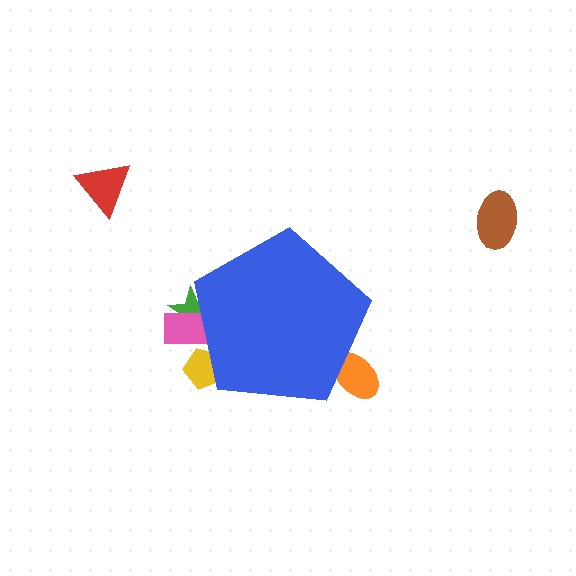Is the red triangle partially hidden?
No, the red triangle is fully visible.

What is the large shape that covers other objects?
A blue pentagon.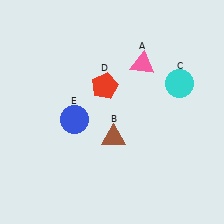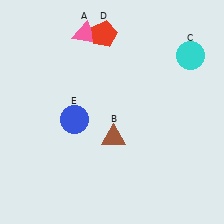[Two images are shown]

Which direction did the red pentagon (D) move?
The red pentagon (D) moved up.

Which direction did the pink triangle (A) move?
The pink triangle (A) moved left.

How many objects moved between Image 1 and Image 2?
3 objects moved between the two images.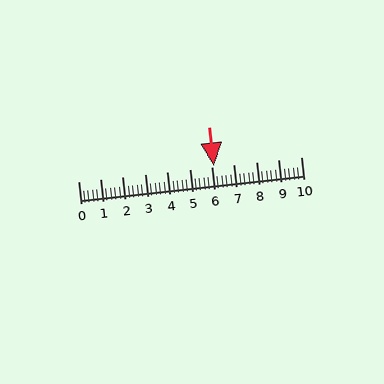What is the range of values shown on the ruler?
The ruler shows values from 0 to 10.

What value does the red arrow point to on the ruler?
The red arrow points to approximately 6.1.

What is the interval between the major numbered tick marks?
The major tick marks are spaced 1 units apart.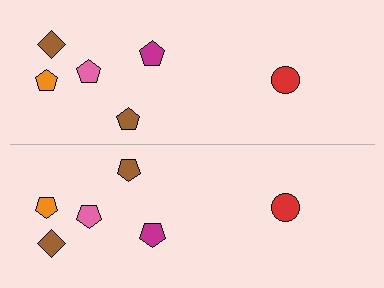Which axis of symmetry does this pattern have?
The pattern has a horizontal axis of symmetry running through the center of the image.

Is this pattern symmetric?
Yes, this pattern has bilateral (reflection) symmetry.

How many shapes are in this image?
There are 12 shapes in this image.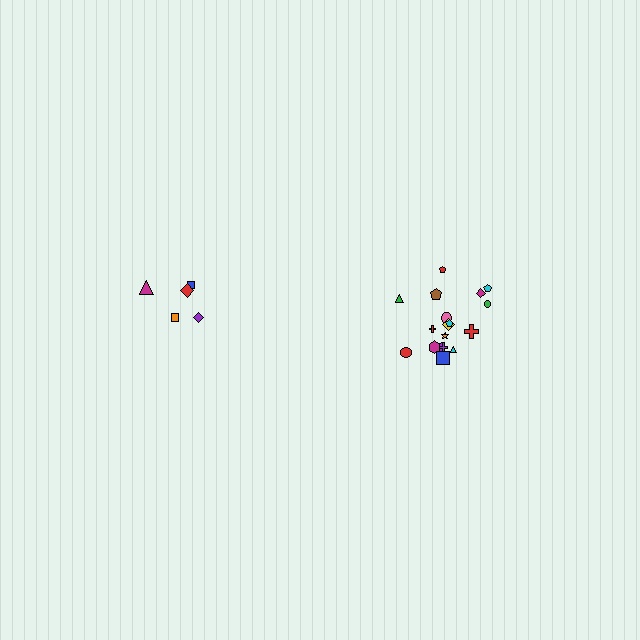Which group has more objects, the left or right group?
The right group.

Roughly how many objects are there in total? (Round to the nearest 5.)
Roughly 25 objects in total.